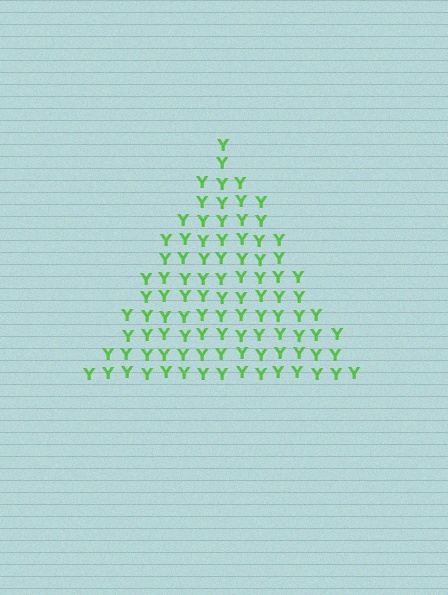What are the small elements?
The small elements are letter Y's.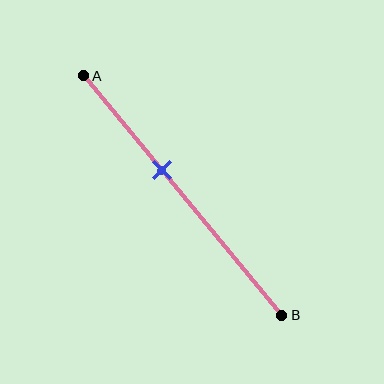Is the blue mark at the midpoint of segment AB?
No, the mark is at about 40% from A, not at the 50% midpoint.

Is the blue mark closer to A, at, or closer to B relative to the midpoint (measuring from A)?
The blue mark is closer to point A than the midpoint of segment AB.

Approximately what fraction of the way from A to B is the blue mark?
The blue mark is approximately 40% of the way from A to B.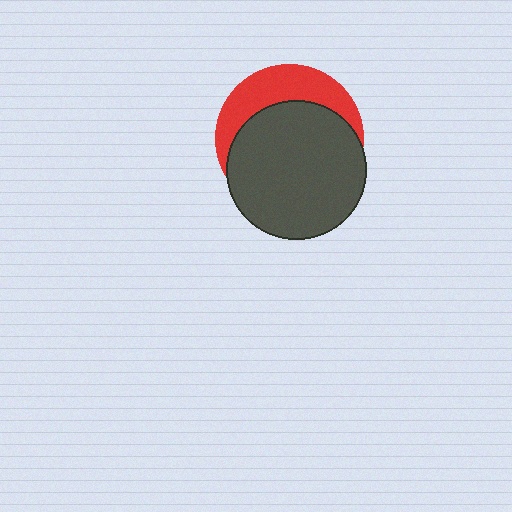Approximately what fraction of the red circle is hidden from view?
Roughly 68% of the red circle is hidden behind the dark gray circle.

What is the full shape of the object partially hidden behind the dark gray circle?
The partially hidden object is a red circle.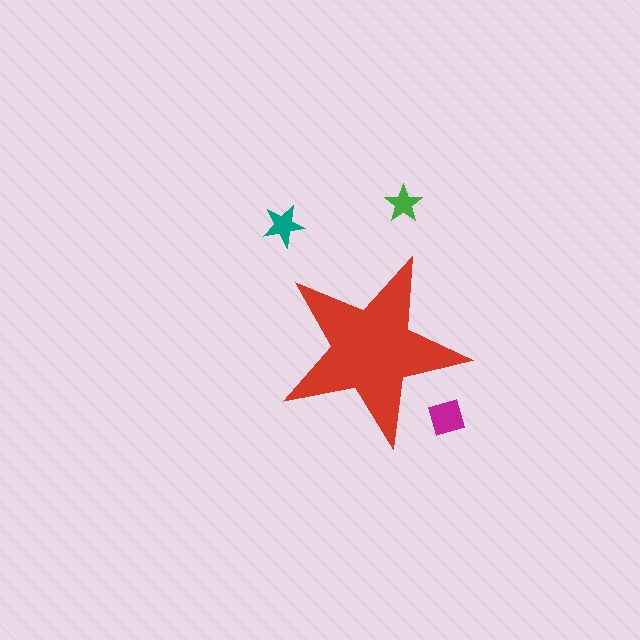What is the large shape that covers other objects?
A red star.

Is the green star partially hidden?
No, the green star is fully visible.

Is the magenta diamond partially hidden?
Yes, the magenta diamond is partially hidden behind the red star.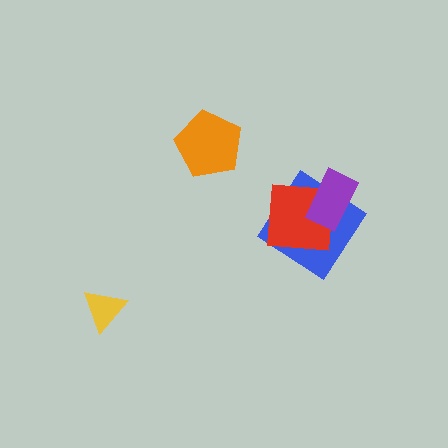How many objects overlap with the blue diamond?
2 objects overlap with the blue diamond.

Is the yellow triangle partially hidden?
No, no other shape covers it.